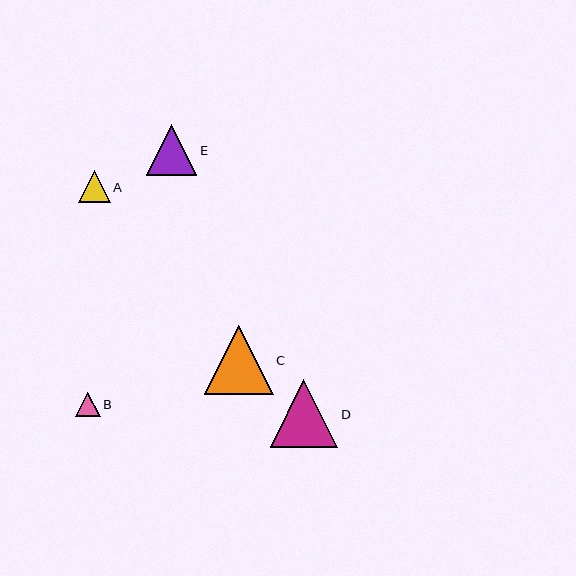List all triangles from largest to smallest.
From largest to smallest: C, D, E, A, B.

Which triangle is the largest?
Triangle C is the largest with a size of approximately 69 pixels.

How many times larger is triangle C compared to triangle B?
Triangle C is approximately 2.8 times the size of triangle B.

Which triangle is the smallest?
Triangle B is the smallest with a size of approximately 25 pixels.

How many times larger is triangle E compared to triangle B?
Triangle E is approximately 2.0 times the size of triangle B.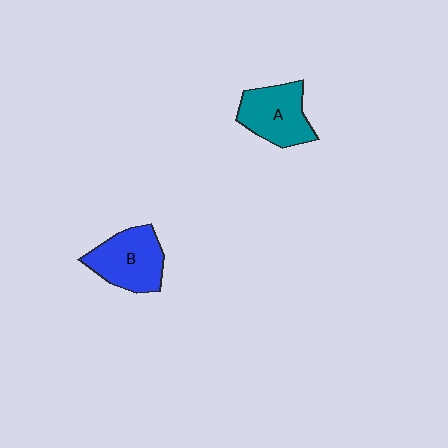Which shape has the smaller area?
Shape A (teal).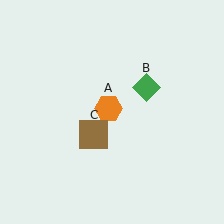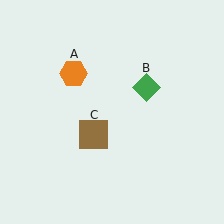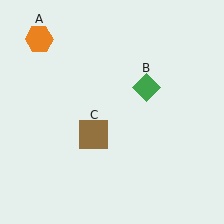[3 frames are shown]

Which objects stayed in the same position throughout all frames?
Green diamond (object B) and brown square (object C) remained stationary.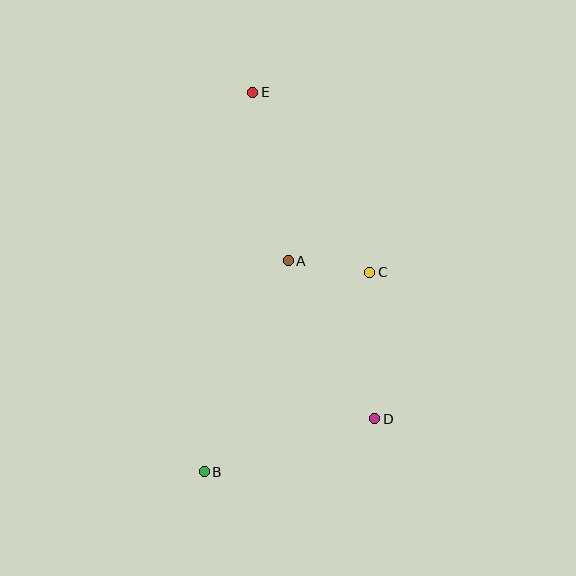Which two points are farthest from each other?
Points B and E are farthest from each other.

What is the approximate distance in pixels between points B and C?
The distance between B and C is approximately 259 pixels.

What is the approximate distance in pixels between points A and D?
The distance between A and D is approximately 180 pixels.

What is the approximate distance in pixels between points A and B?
The distance between A and B is approximately 227 pixels.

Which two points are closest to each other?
Points A and C are closest to each other.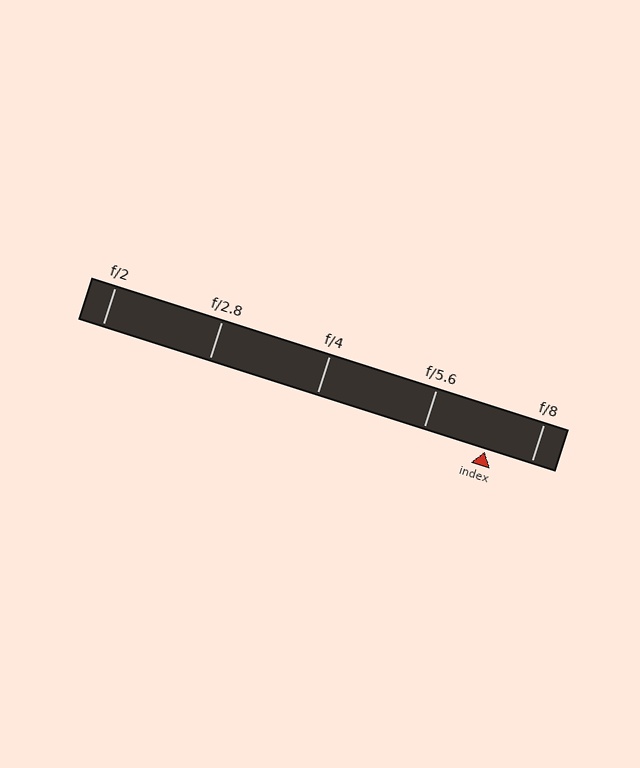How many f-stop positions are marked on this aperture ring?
There are 5 f-stop positions marked.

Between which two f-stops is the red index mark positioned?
The index mark is between f/5.6 and f/8.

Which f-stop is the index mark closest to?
The index mark is closest to f/8.